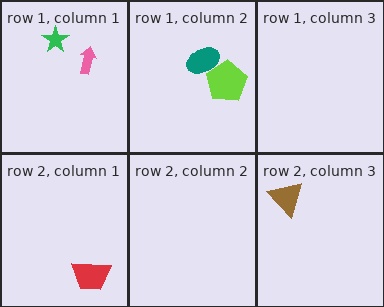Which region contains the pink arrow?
The row 1, column 1 region.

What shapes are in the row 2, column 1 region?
The red trapezoid.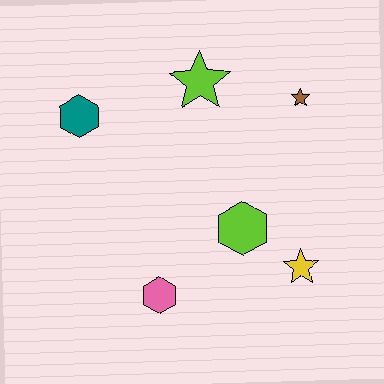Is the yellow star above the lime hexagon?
No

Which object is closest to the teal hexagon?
The lime star is closest to the teal hexagon.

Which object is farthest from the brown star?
The pink hexagon is farthest from the brown star.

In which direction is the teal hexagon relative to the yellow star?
The teal hexagon is to the left of the yellow star.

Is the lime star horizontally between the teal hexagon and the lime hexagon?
Yes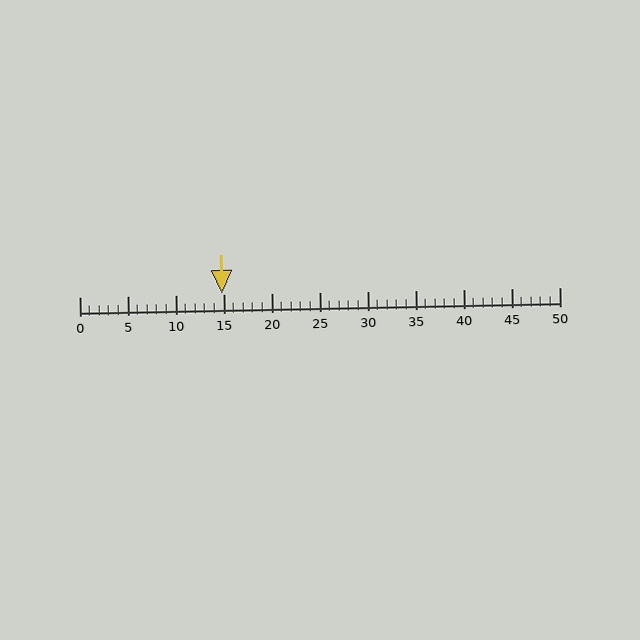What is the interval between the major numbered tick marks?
The major tick marks are spaced 5 units apart.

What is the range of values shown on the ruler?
The ruler shows values from 0 to 50.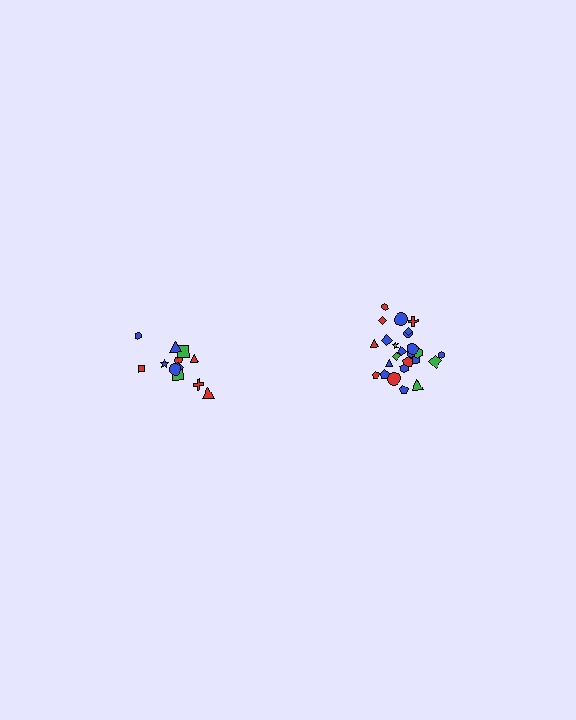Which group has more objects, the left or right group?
The right group.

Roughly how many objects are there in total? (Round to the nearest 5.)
Roughly 35 objects in total.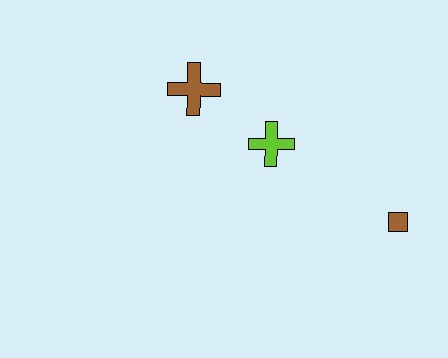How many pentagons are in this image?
There are no pentagons.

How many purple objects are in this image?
There are no purple objects.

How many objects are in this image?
There are 3 objects.